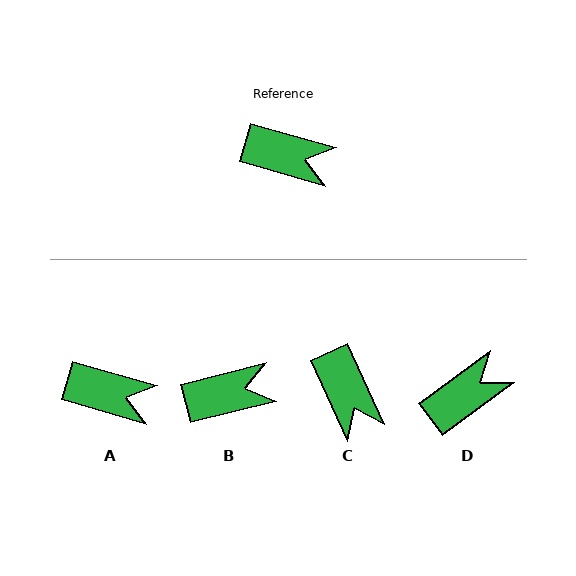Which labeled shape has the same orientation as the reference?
A.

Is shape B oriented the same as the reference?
No, it is off by about 30 degrees.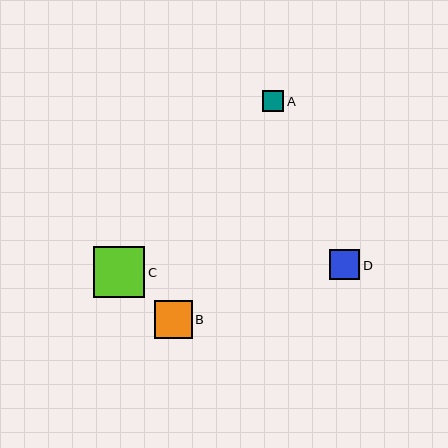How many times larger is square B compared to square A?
Square B is approximately 1.8 times the size of square A.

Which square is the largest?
Square C is the largest with a size of approximately 51 pixels.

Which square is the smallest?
Square A is the smallest with a size of approximately 21 pixels.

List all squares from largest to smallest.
From largest to smallest: C, B, D, A.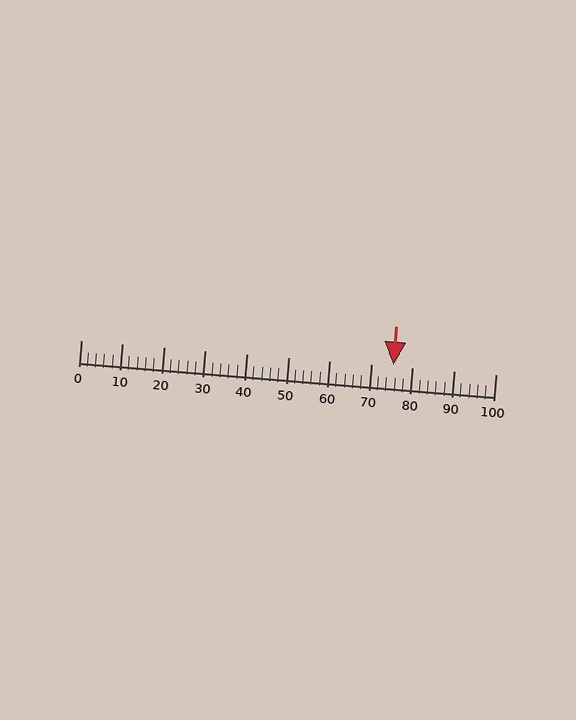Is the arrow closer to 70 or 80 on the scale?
The arrow is closer to 80.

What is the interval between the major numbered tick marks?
The major tick marks are spaced 10 units apart.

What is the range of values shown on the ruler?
The ruler shows values from 0 to 100.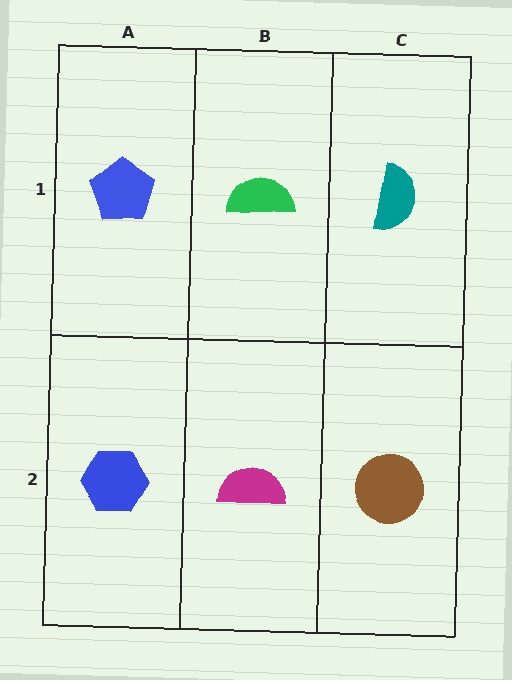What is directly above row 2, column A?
A blue pentagon.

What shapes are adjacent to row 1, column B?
A magenta semicircle (row 2, column B), a blue pentagon (row 1, column A), a teal semicircle (row 1, column C).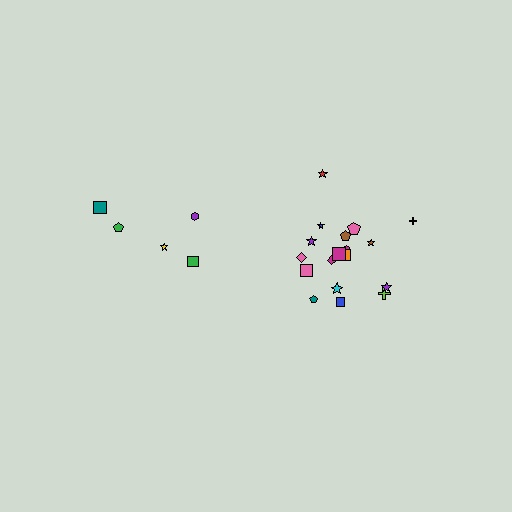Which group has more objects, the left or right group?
The right group.